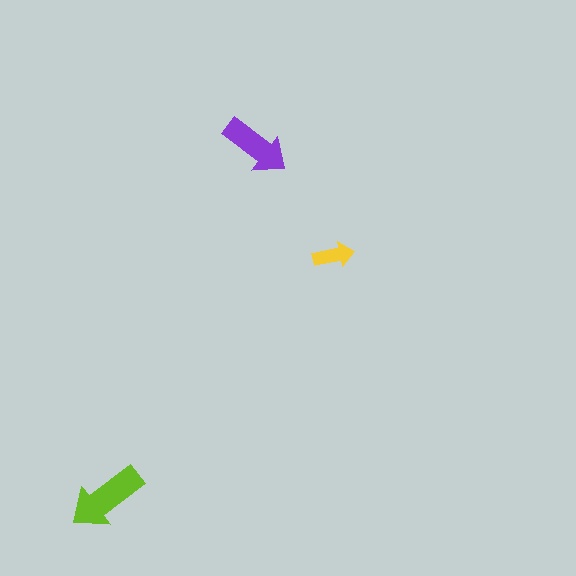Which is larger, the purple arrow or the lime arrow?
The lime one.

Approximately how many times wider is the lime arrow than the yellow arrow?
About 2 times wider.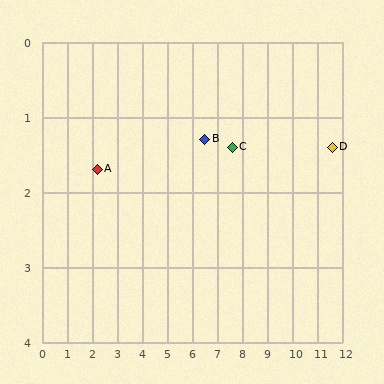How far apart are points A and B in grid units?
Points A and B are about 4.3 grid units apart.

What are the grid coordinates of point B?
Point B is at approximately (6.5, 1.3).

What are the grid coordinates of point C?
Point C is at approximately (7.6, 1.4).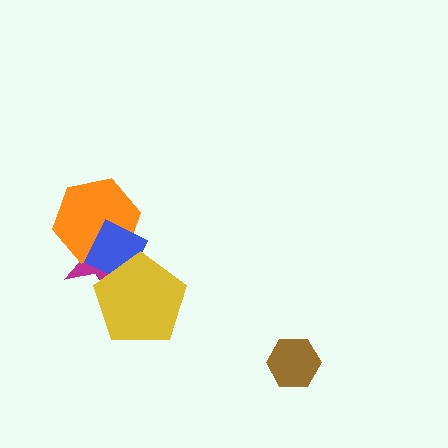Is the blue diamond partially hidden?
Yes, it is partially covered by another shape.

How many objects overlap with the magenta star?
3 objects overlap with the magenta star.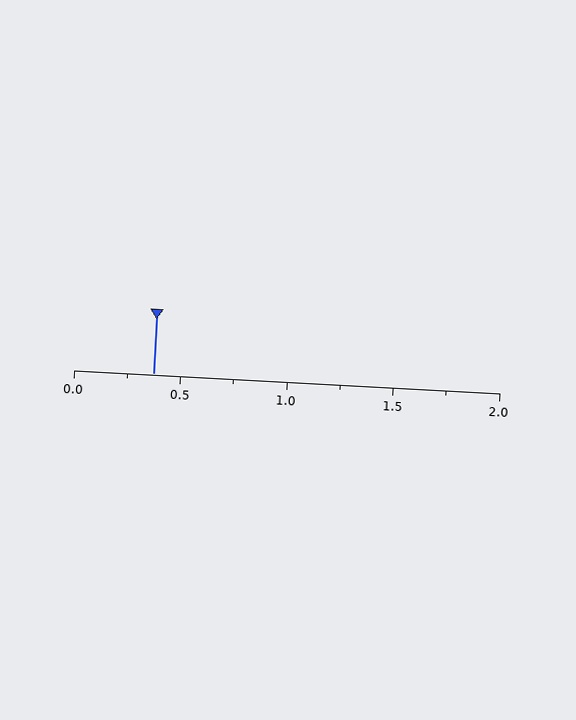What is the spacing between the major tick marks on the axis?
The major ticks are spaced 0.5 apart.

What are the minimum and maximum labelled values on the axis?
The axis runs from 0.0 to 2.0.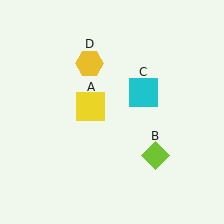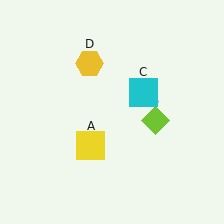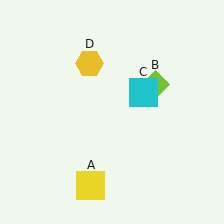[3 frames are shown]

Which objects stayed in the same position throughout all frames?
Cyan square (object C) and yellow hexagon (object D) remained stationary.